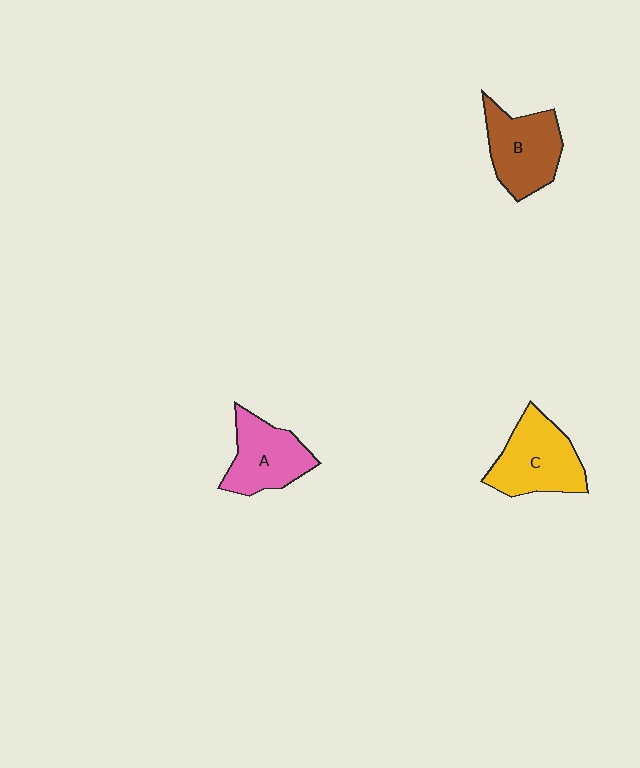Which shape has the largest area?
Shape C (yellow).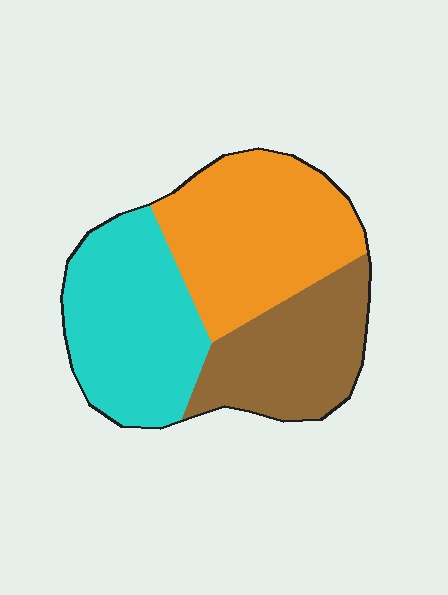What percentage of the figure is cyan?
Cyan takes up about one third (1/3) of the figure.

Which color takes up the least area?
Brown, at roughly 25%.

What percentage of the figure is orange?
Orange takes up between a quarter and a half of the figure.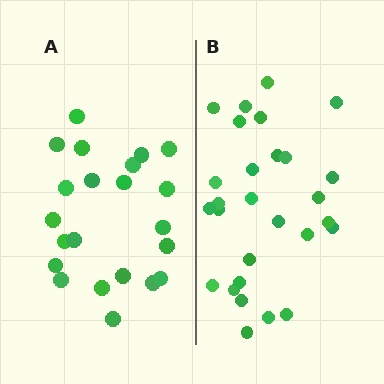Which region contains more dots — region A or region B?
Region B (the right region) has more dots.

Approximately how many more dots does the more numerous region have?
Region B has about 6 more dots than region A.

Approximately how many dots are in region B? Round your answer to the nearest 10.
About 30 dots. (The exact count is 28, which rounds to 30.)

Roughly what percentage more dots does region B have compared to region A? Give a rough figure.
About 25% more.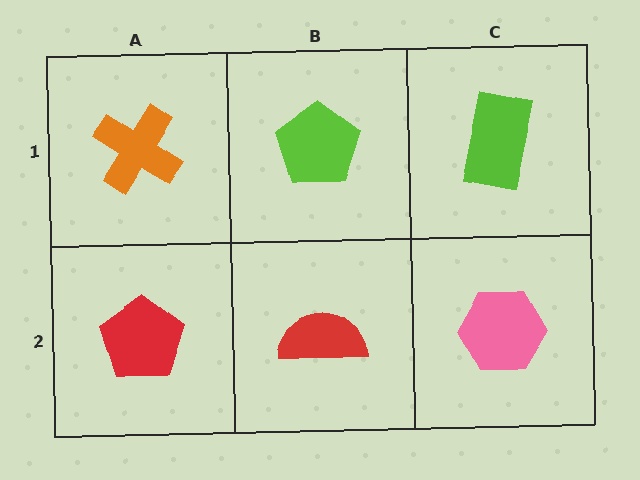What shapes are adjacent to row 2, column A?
An orange cross (row 1, column A), a red semicircle (row 2, column B).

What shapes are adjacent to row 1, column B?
A red semicircle (row 2, column B), an orange cross (row 1, column A), a lime rectangle (row 1, column C).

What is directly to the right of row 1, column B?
A lime rectangle.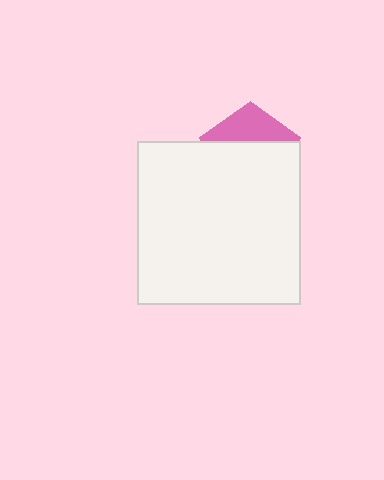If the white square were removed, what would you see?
You would see the complete pink pentagon.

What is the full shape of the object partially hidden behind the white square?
The partially hidden object is a pink pentagon.